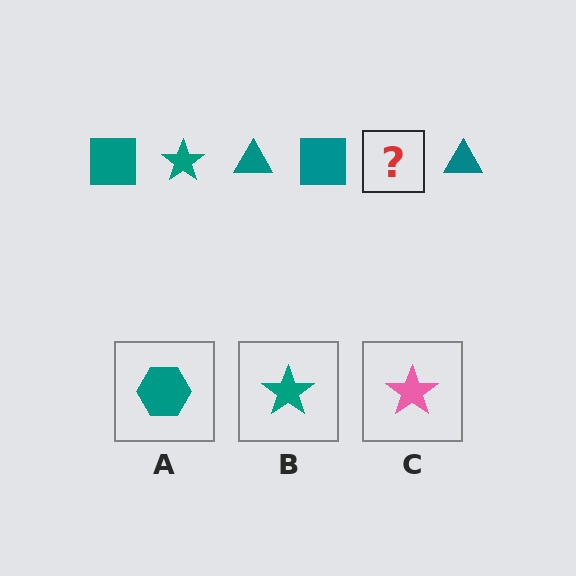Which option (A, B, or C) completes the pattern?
B.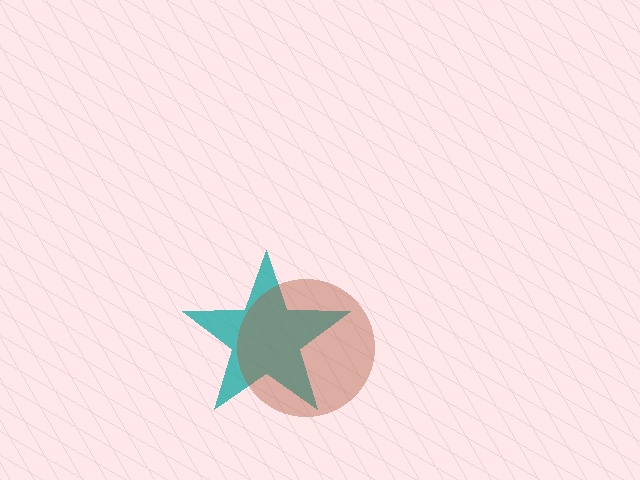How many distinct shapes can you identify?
There are 2 distinct shapes: a teal star, a brown circle.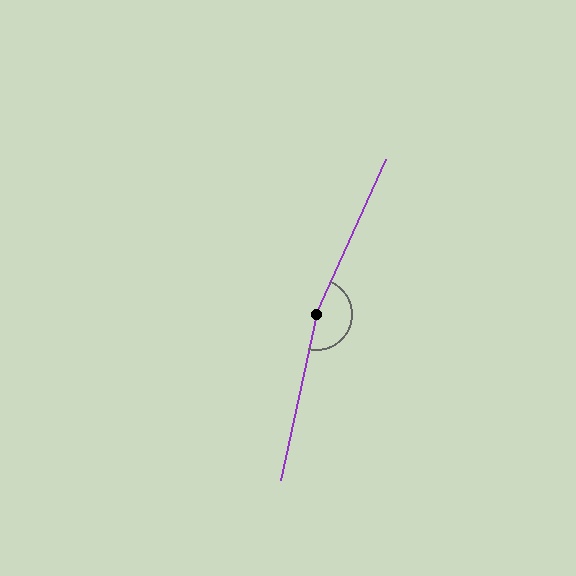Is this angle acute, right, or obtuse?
It is obtuse.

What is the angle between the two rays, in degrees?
Approximately 168 degrees.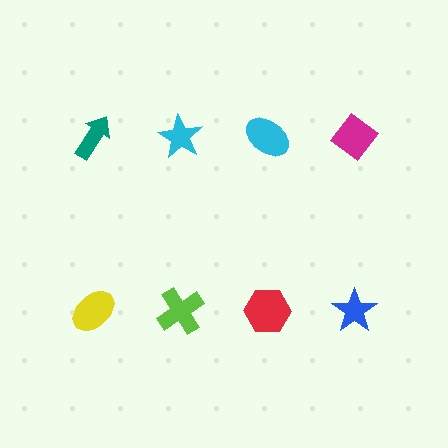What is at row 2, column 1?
A yellow ellipse.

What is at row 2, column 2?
A lime cross.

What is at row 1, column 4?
A magenta diamond.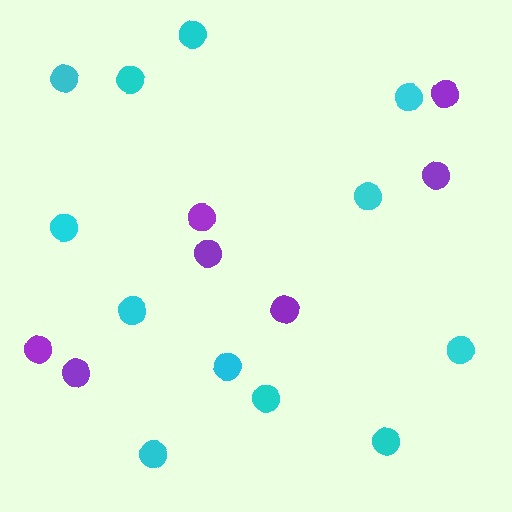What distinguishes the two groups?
There are 2 groups: one group of cyan circles (12) and one group of purple circles (7).